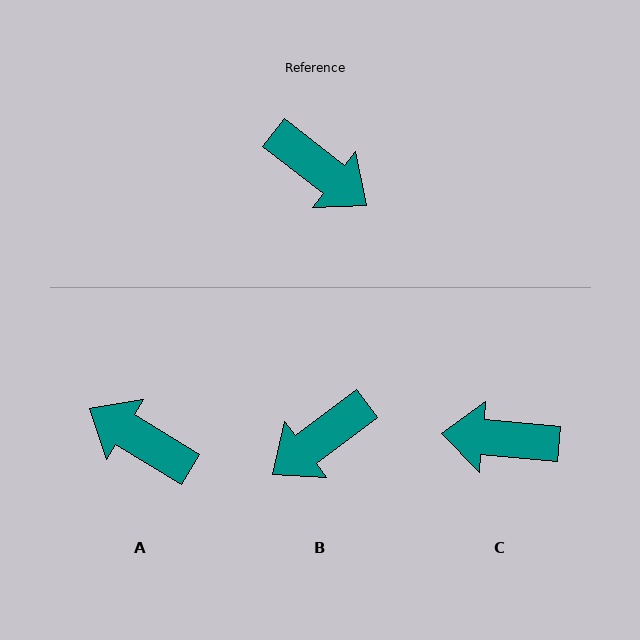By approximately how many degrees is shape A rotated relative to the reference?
Approximately 173 degrees clockwise.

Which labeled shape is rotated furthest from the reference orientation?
A, about 173 degrees away.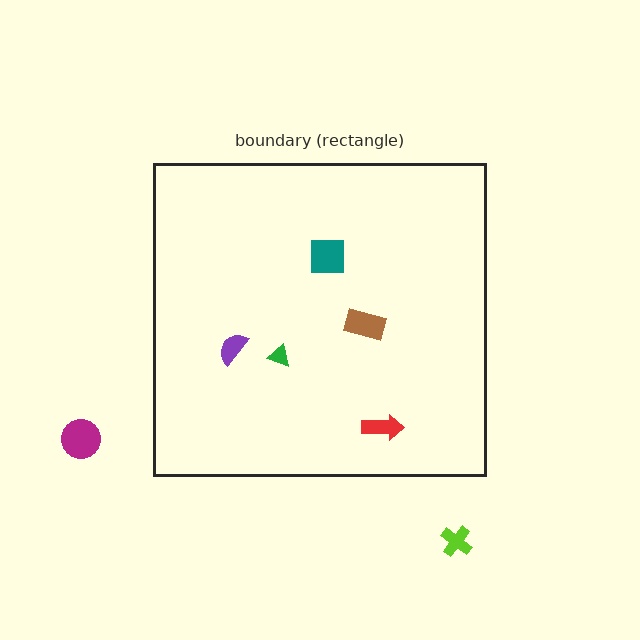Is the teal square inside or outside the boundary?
Inside.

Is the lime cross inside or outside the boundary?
Outside.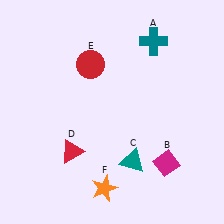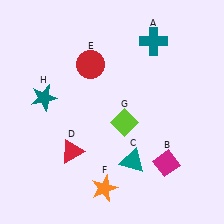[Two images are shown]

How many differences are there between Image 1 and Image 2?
There are 2 differences between the two images.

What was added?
A lime diamond (G), a teal star (H) were added in Image 2.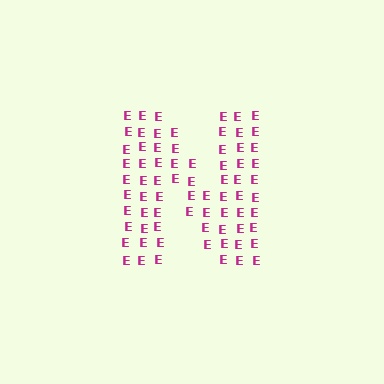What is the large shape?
The large shape is the letter N.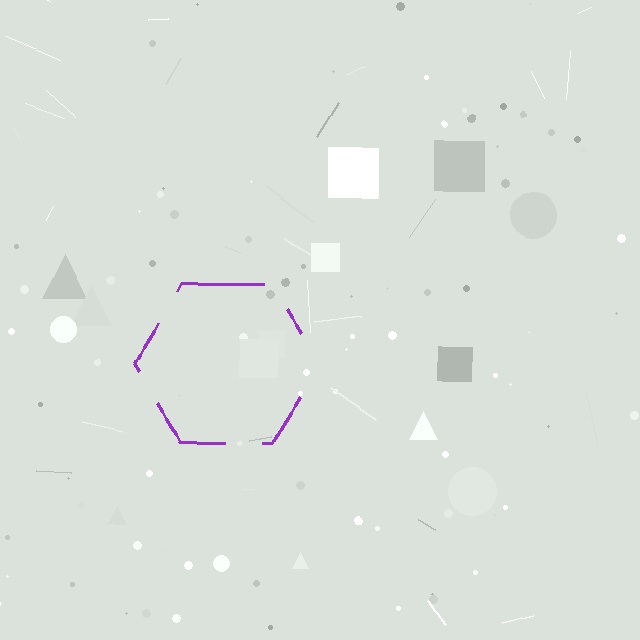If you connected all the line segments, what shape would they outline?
They would outline a hexagon.